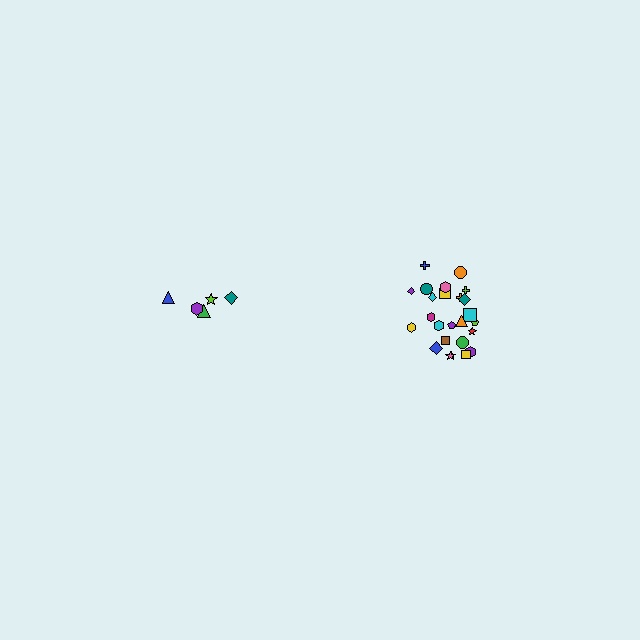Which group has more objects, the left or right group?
The right group.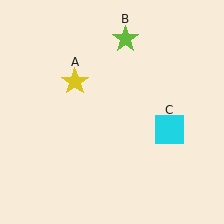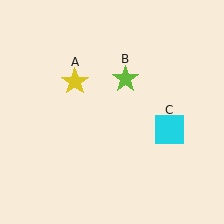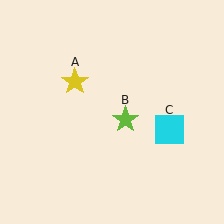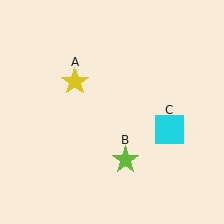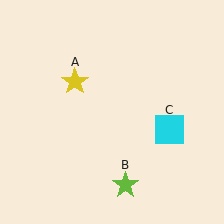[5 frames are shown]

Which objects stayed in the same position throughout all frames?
Yellow star (object A) and cyan square (object C) remained stationary.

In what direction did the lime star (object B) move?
The lime star (object B) moved down.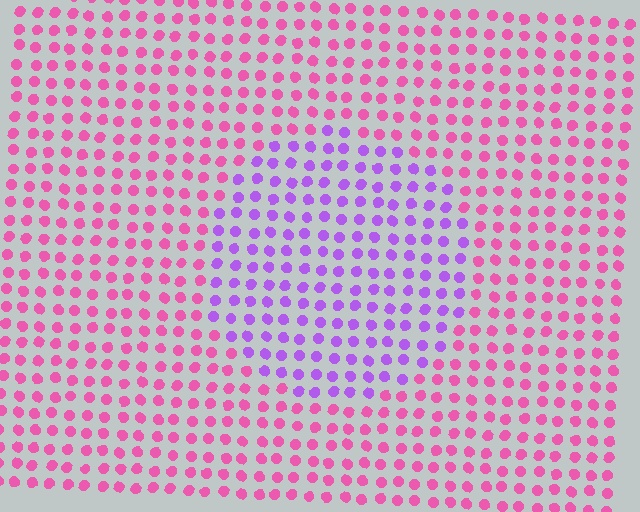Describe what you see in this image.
The image is filled with small pink elements in a uniform arrangement. A circle-shaped region is visible where the elements are tinted to a slightly different hue, forming a subtle color boundary.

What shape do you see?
I see a circle.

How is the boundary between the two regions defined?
The boundary is defined purely by a slight shift in hue (about 48 degrees). Spacing, size, and orientation are identical on both sides.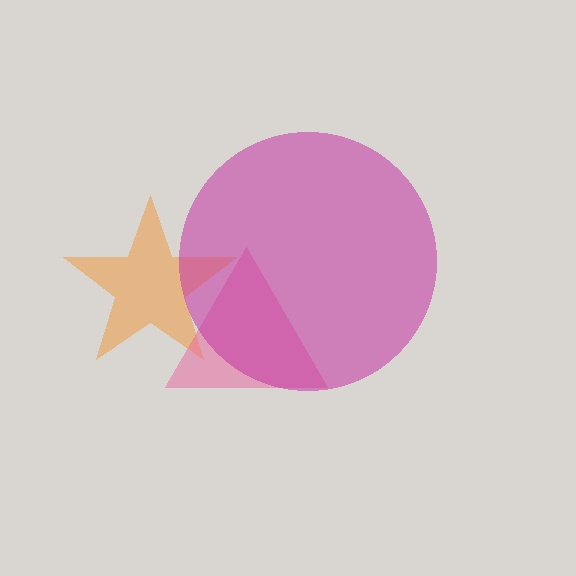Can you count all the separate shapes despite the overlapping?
Yes, there are 3 separate shapes.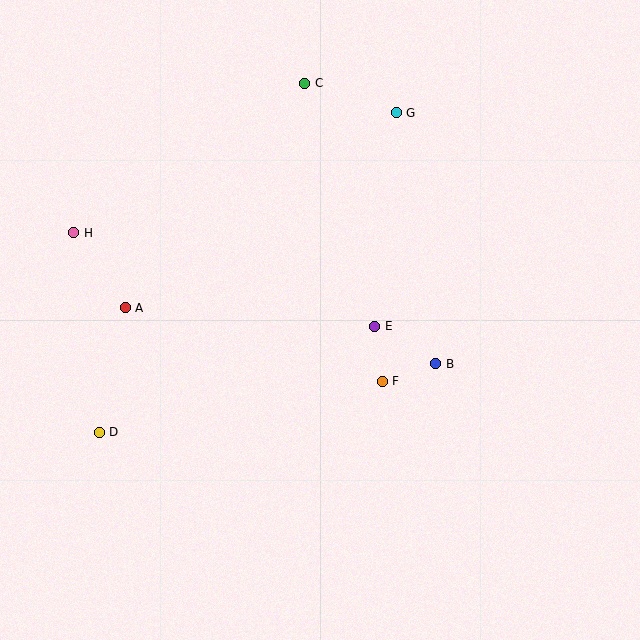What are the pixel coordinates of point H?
Point H is at (74, 233).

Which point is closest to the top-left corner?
Point H is closest to the top-left corner.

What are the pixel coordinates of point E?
Point E is at (375, 326).